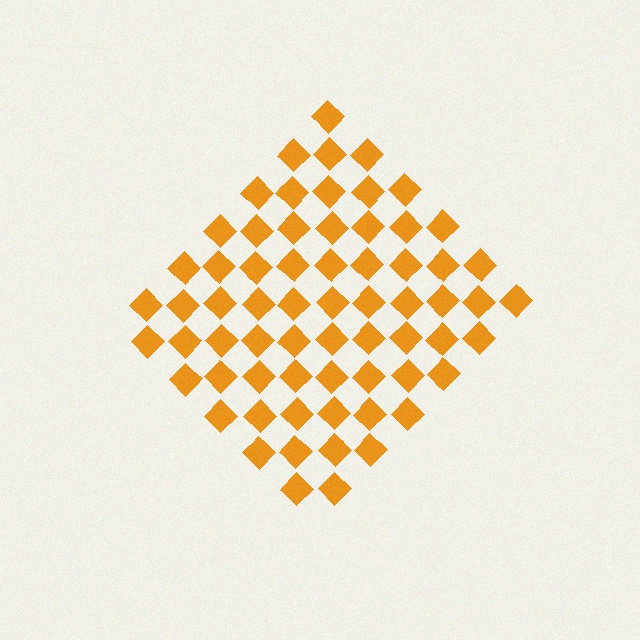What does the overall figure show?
The overall figure shows a diamond.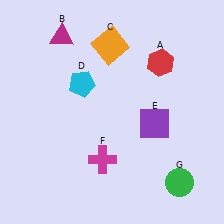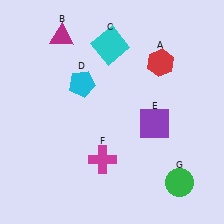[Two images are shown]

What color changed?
The square (C) changed from orange in Image 1 to cyan in Image 2.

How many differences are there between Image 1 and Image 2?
There is 1 difference between the two images.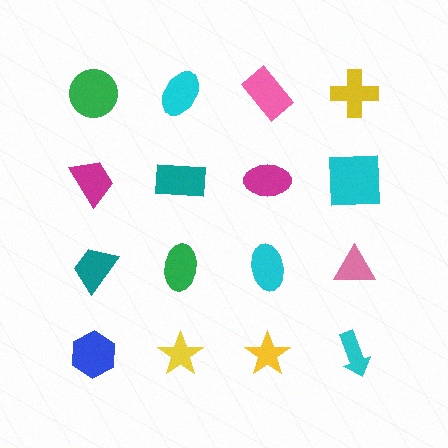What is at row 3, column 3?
A cyan ellipse.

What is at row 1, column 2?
A cyan ellipse.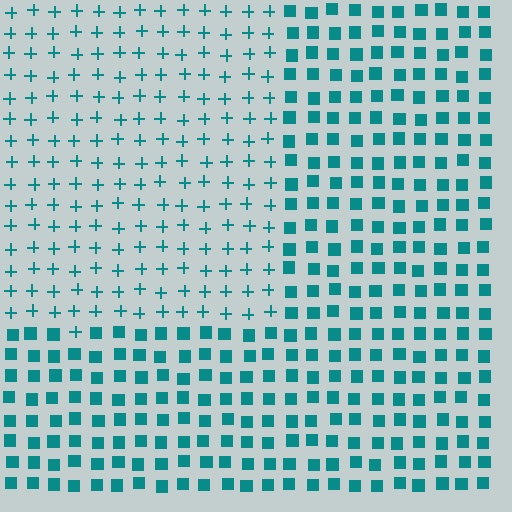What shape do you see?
I see a rectangle.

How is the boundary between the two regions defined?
The boundary is defined by a change in element shape: plus signs inside vs. squares outside. All elements share the same color and spacing.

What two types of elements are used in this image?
The image uses plus signs inside the rectangle region and squares outside it.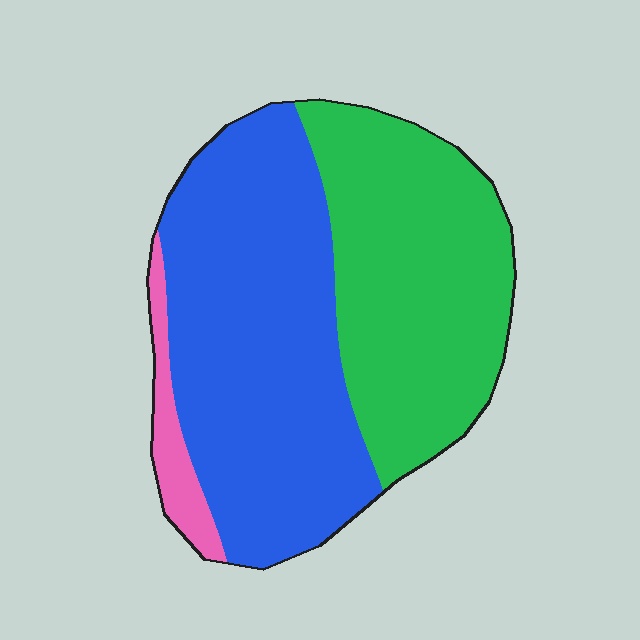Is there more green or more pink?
Green.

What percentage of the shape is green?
Green covers around 40% of the shape.